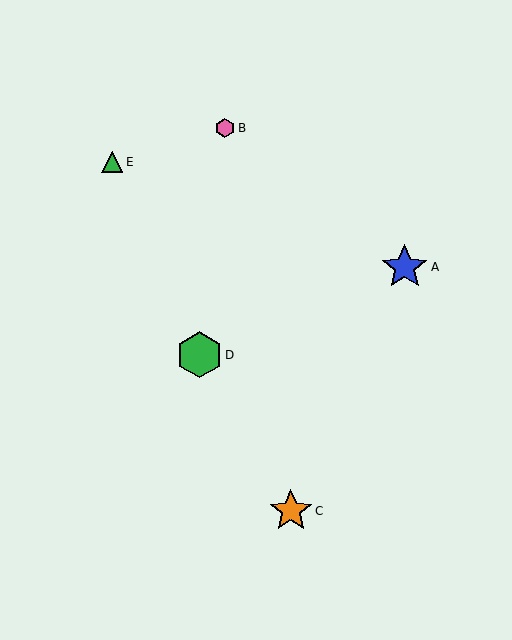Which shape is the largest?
The blue star (labeled A) is the largest.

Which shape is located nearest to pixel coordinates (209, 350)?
The green hexagon (labeled D) at (199, 355) is nearest to that location.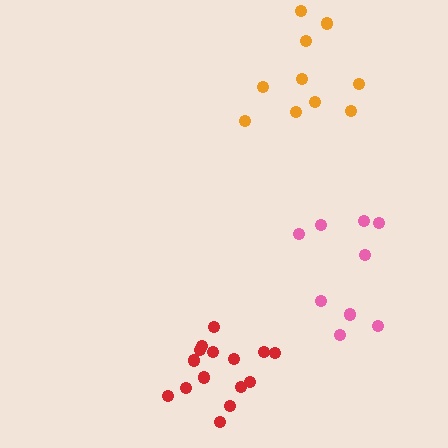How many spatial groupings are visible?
There are 3 spatial groupings.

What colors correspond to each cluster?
The clusters are colored: pink, red, orange.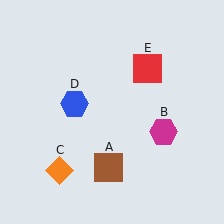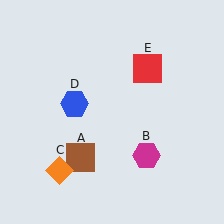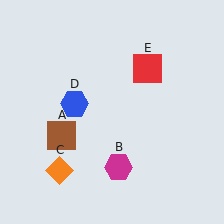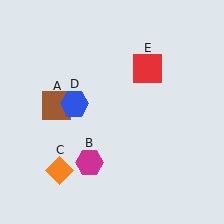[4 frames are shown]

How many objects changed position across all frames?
2 objects changed position: brown square (object A), magenta hexagon (object B).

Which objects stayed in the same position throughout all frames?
Orange diamond (object C) and blue hexagon (object D) and red square (object E) remained stationary.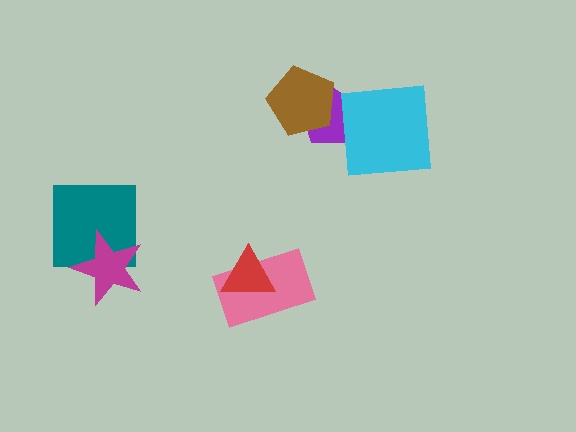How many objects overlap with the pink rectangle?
1 object overlaps with the pink rectangle.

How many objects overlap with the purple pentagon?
2 objects overlap with the purple pentagon.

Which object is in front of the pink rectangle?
The red triangle is in front of the pink rectangle.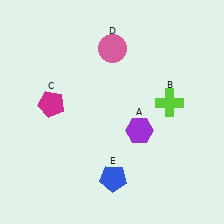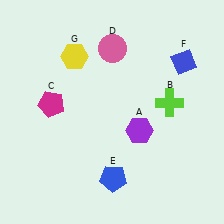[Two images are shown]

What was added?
A blue diamond (F), a yellow hexagon (G) were added in Image 2.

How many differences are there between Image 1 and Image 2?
There are 2 differences between the two images.